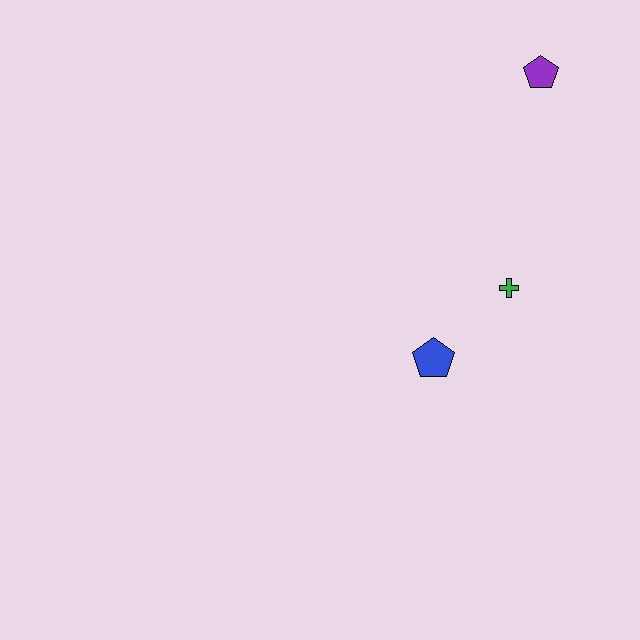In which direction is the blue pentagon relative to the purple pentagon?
The blue pentagon is below the purple pentagon.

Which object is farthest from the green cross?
The purple pentagon is farthest from the green cross.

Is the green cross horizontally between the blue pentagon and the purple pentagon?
Yes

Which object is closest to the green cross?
The blue pentagon is closest to the green cross.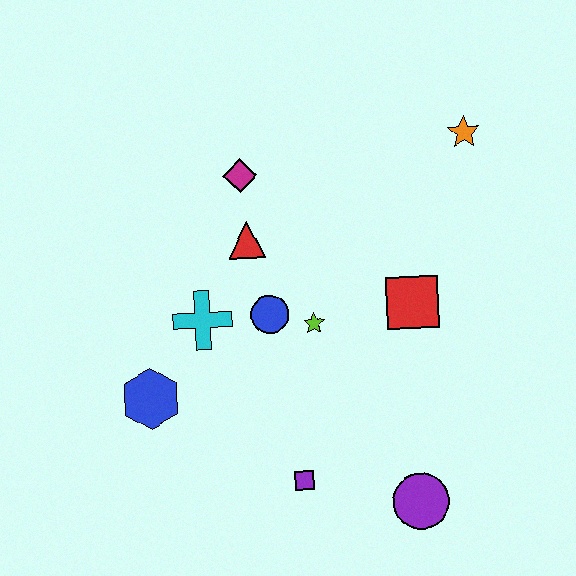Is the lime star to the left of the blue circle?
No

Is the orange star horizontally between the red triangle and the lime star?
No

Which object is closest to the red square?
The lime star is closest to the red square.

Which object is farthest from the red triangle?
The purple circle is farthest from the red triangle.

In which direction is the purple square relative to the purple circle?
The purple square is to the left of the purple circle.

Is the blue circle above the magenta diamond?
No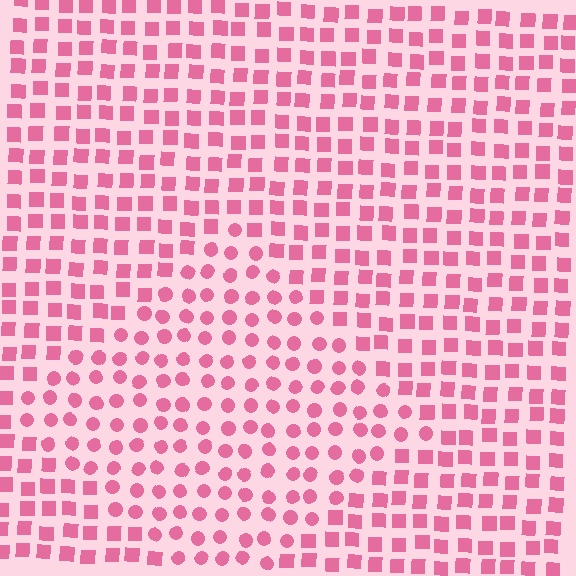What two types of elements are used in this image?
The image uses circles inside the diamond region and squares outside it.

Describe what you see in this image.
The image is filled with small pink elements arranged in a uniform grid. A diamond-shaped region contains circles, while the surrounding area contains squares. The boundary is defined purely by the change in element shape.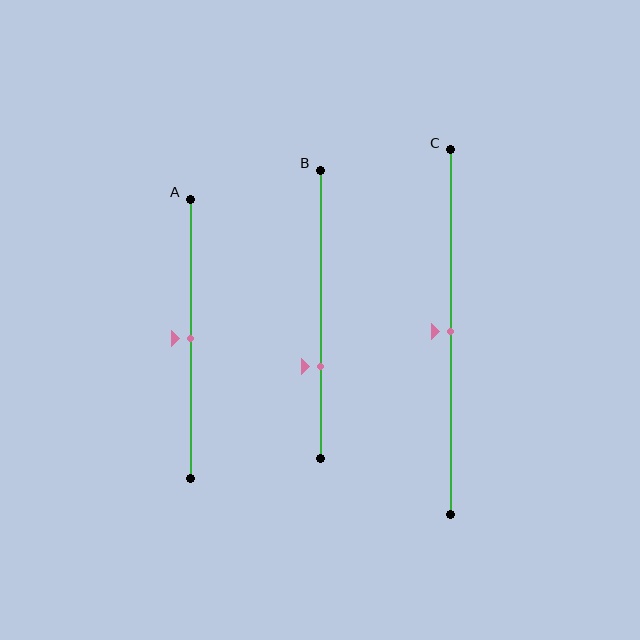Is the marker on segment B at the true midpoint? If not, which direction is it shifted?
No, the marker on segment B is shifted downward by about 18% of the segment length.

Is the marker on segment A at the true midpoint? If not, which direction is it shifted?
Yes, the marker on segment A is at the true midpoint.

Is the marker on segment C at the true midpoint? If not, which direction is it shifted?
Yes, the marker on segment C is at the true midpoint.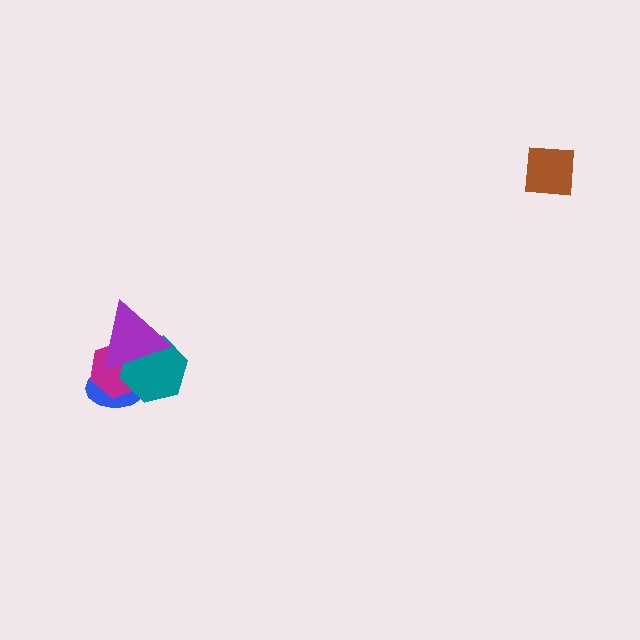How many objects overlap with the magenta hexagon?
3 objects overlap with the magenta hexagon.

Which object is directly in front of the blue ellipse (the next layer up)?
The magenta hexagon is directly in front of the blue ellipse.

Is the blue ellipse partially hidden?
Yes, it is partially covered by another shape.